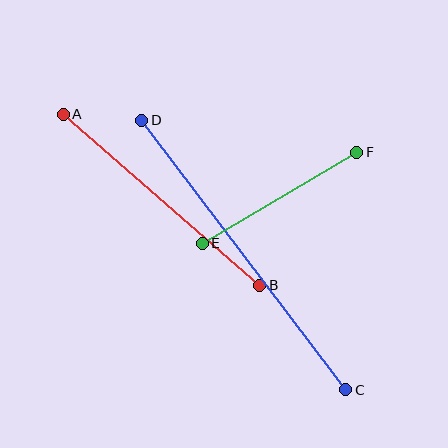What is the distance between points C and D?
The distance is approximately 338 pixels.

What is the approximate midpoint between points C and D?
The midpoint is at approximately (244, 255) pixels.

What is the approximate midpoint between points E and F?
The midpoint is at approximately (279, 198) pixels.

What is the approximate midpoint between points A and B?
The midpoint is at approximately (162, 200) pixels.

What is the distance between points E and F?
The distance is approximately 179 pixels.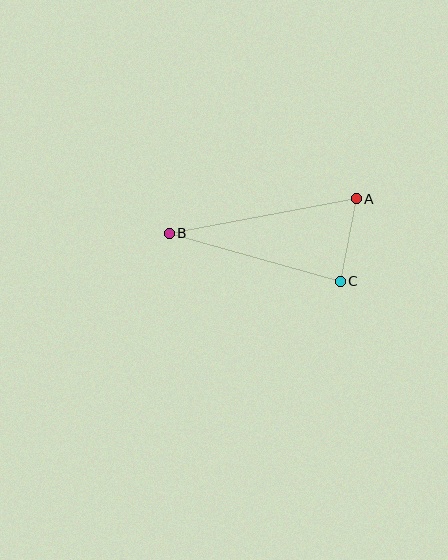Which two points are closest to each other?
Points A and C are closest to each other.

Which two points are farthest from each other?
Points A and B are farthest from each other.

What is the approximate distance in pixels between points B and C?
The distance between B and C is approximately 178 pixels.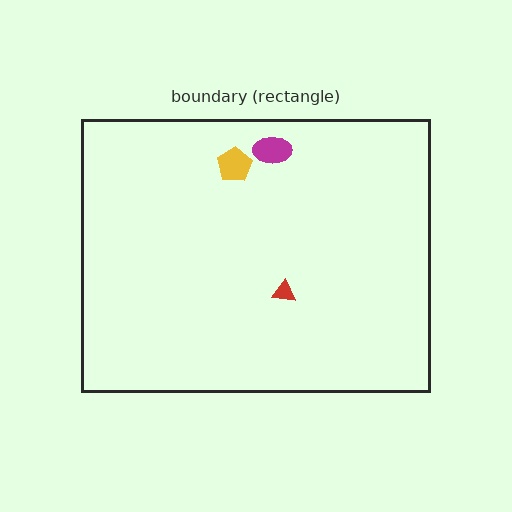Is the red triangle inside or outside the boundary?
Inside.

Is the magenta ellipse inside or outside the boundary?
Inside.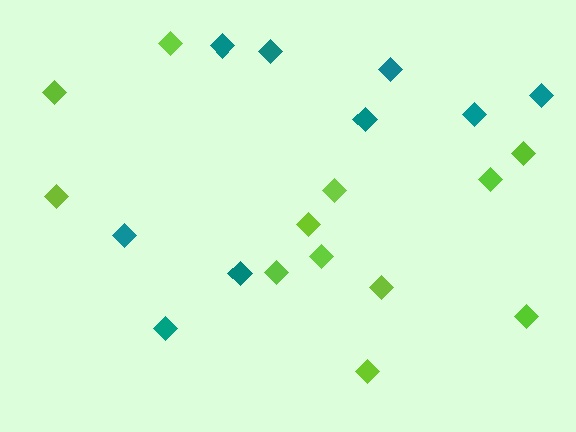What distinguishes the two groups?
There are 2 groups: one group of teal diamonds (9) and one group of lime diamonds (12).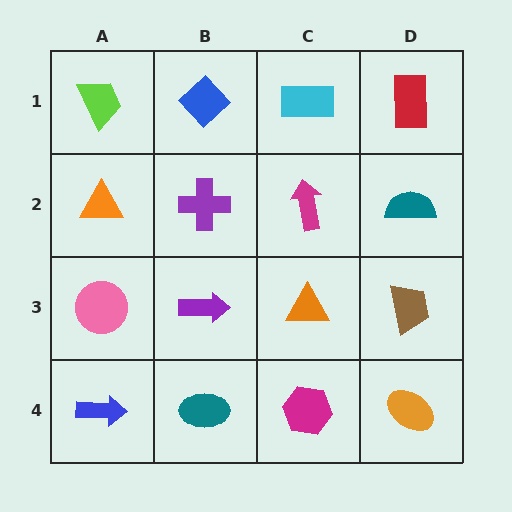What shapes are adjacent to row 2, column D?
A red rectangle (row 1, column D), a brown trapezoid (row 3, column D), a magenta arrow (row 2, column C).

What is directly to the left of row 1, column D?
A cyan rectangle.